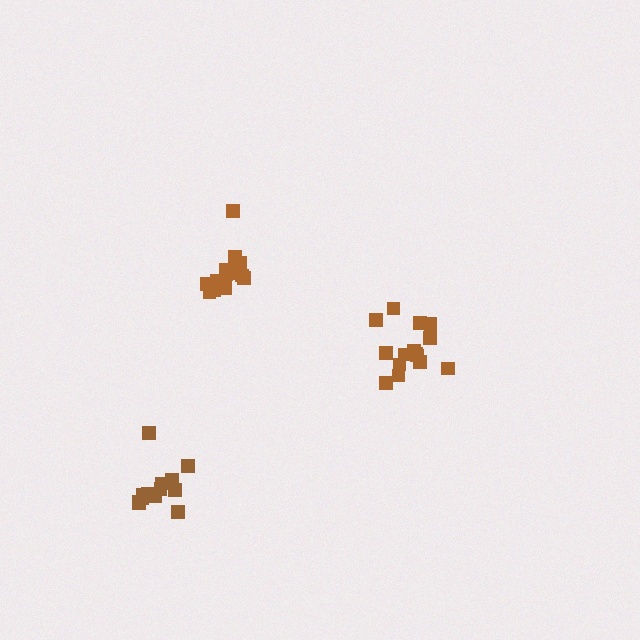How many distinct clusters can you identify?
There are 3 distinct clusters.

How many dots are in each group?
Group 1: 15 dots, Group 2: 15 dots, Group 3: 13 dots (43 total).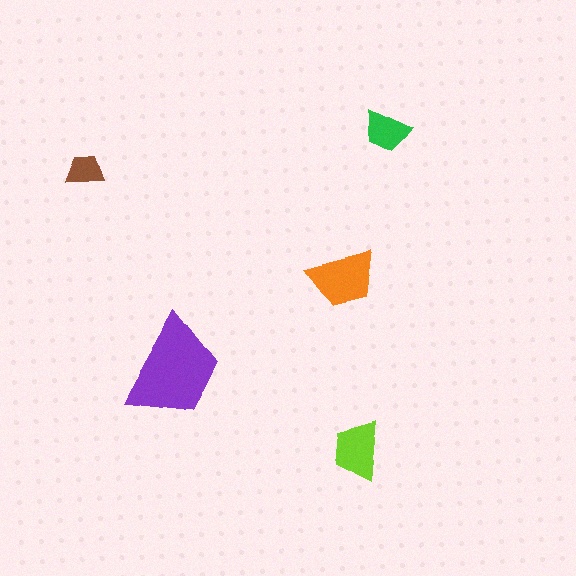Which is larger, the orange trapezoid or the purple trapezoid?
The purple one.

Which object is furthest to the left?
The brown trapezoid is leftmost.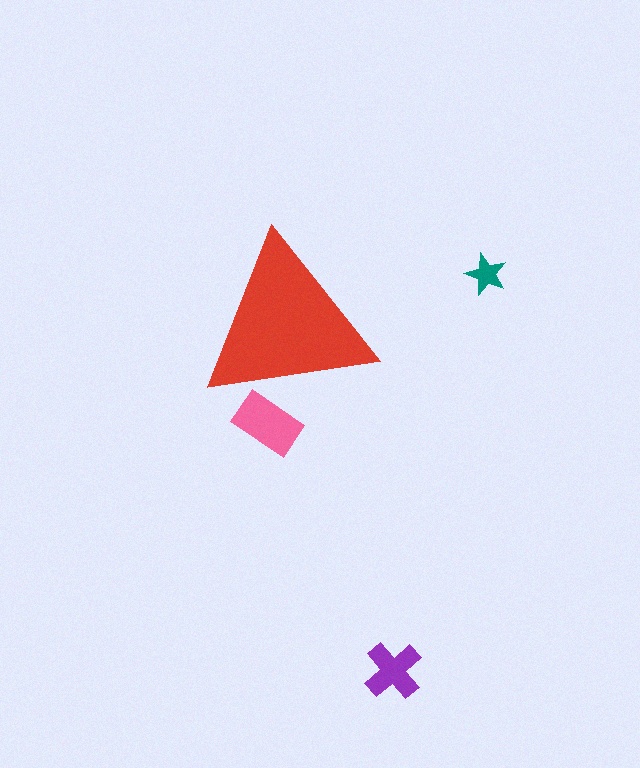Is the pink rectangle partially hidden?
Yes, the pink rectangle is partially hidden behind the red triangle.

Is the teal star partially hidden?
No, the teal star is fully visible.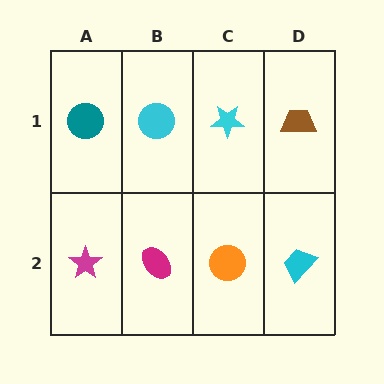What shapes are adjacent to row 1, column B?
A magenta ellipse (row 2, column B), a teal circle (row 1, column A), a cyan star (row 1, column C).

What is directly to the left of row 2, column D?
An orange circle.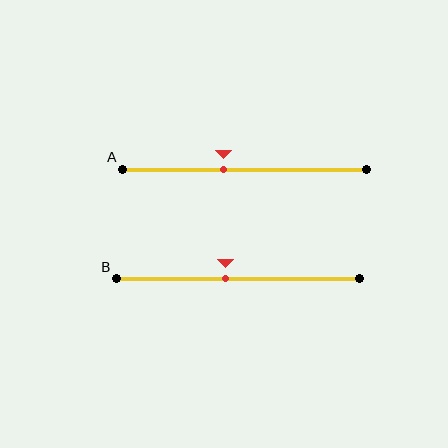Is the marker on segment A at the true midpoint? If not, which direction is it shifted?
No, the marker on segment A is shifted to the left by about 8% of the segment length.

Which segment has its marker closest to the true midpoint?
Segment B has its marker closest to the true midpoint.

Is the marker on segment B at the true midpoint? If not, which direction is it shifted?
No, the marker on segment B is shifted to the left by about 5% of the segment length.